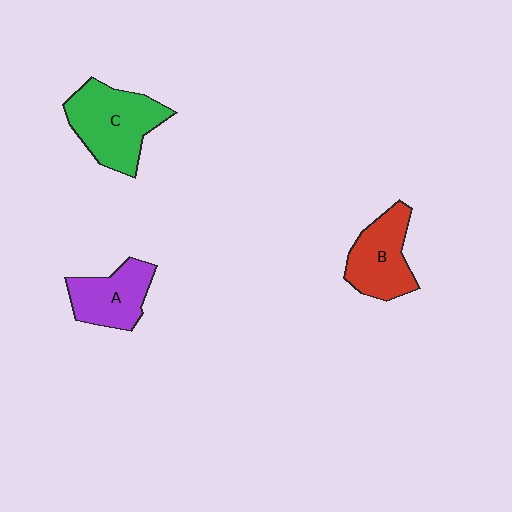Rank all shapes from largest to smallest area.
From largest to smallest: C (green), B (red), A (purple).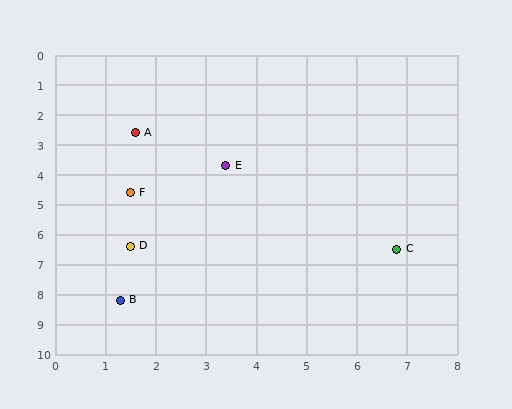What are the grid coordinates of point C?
Point C is at approximately (6.8, 6.5).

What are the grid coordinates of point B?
Point B is at approximately (1.3, 8.2).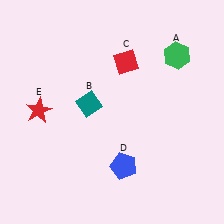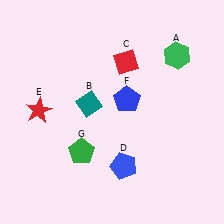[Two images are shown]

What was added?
A blue pentagon (F), a green pentagon (G) were added in Image 2.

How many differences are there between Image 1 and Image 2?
There are 2 differences between the two images.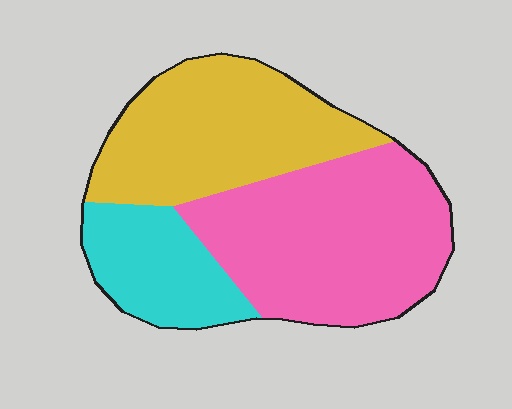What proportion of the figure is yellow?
Yellow takes up between a quarter and a half of the figure.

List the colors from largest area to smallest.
From largest to smallest: pink, yellow, cyan.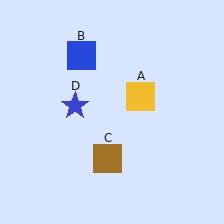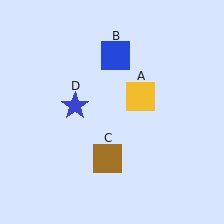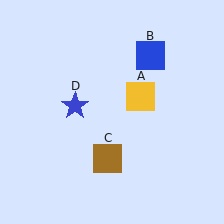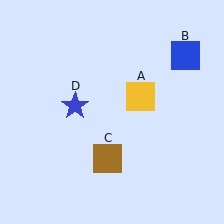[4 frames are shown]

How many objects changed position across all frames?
1 object changed position: blue square (object B).